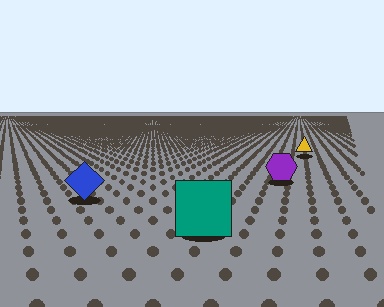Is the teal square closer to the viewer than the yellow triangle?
Yes. The teal square is closer — you can tell from the texture gradient: the ground texture is coarser near it.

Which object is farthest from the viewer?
The yellow triangle is farthest from the viewer. It appears smaller and the ground texture around it is denser.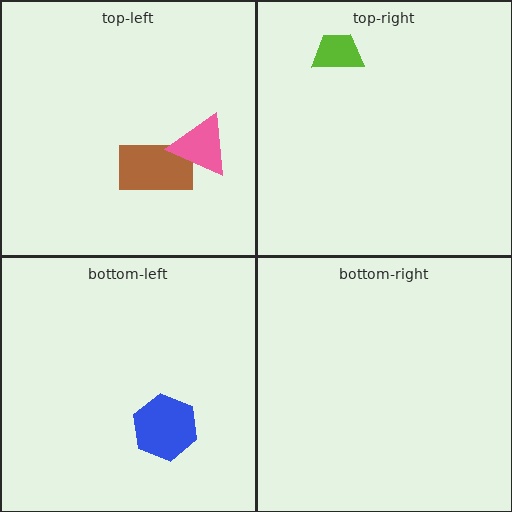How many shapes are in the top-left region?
2.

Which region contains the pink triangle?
The top-left region.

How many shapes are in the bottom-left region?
1.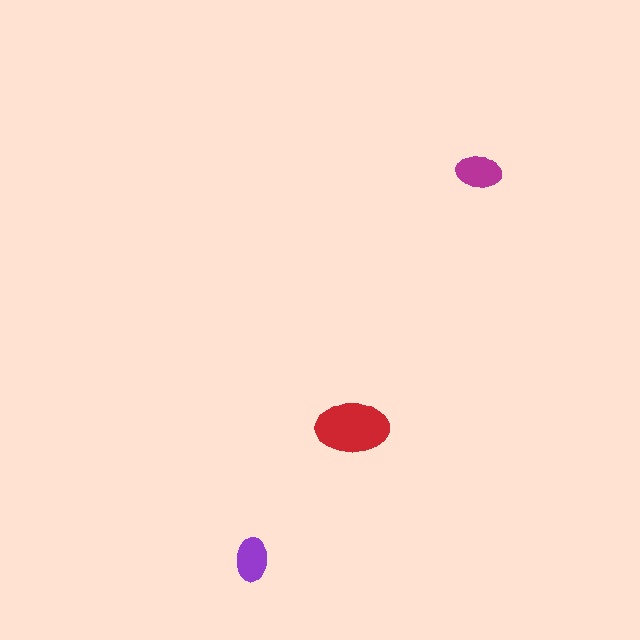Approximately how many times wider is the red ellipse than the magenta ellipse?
About 1.5 times wider.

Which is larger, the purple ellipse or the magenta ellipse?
The magenta one.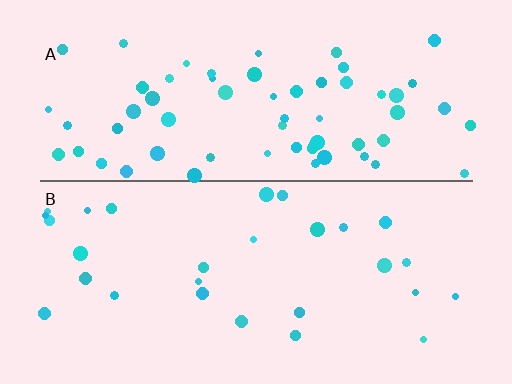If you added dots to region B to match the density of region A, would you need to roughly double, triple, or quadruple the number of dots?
Approximately double.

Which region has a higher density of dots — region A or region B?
A (the top).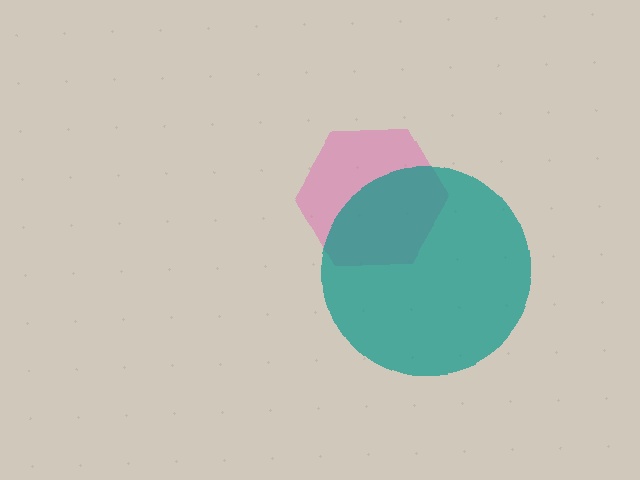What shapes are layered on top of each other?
The layered shapes are: a pink hexagon, a teal circle.